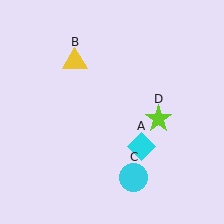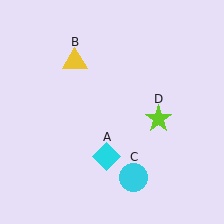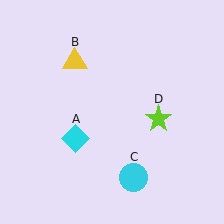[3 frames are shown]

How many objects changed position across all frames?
1 object changed position: cyan diamond (object A).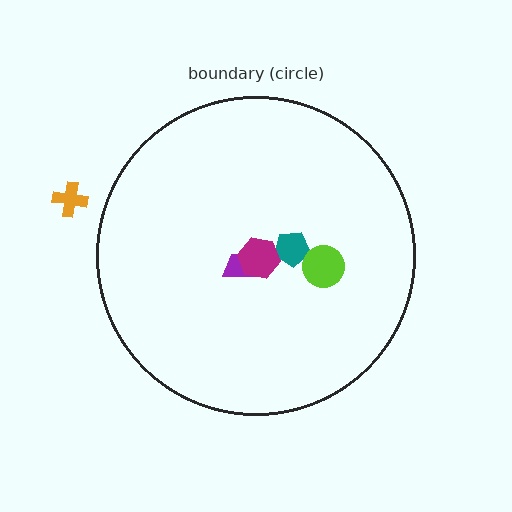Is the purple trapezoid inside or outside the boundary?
Inside.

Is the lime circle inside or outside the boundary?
Inside.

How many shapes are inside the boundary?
4 inside, 1 outside.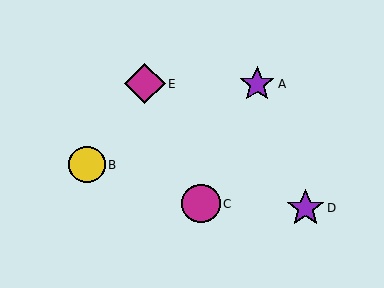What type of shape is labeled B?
Shape B is a yellow circle.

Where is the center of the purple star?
The center of the purple star is at (306, 208).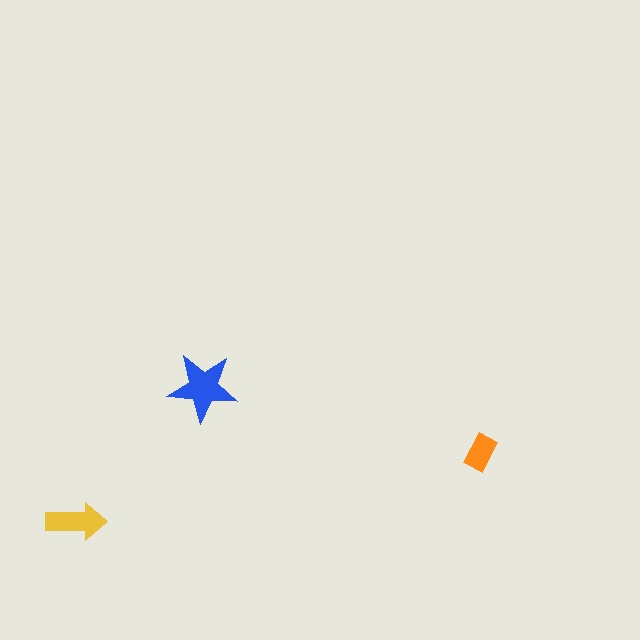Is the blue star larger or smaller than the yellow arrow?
Larger.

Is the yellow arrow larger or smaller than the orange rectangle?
Larger.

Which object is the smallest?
The orange rectangle.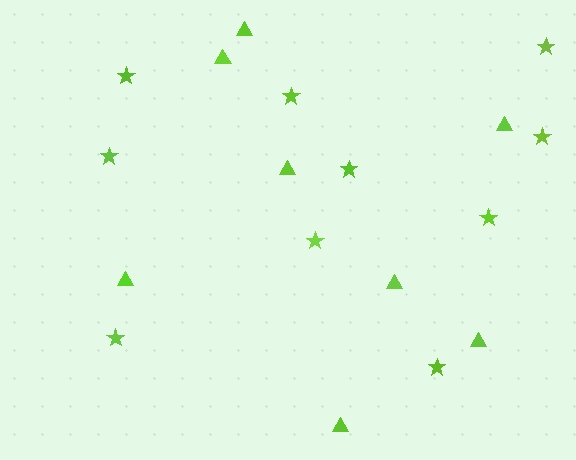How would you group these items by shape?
There are 2 groups: one group of stars (10) and one group of triangles (8).